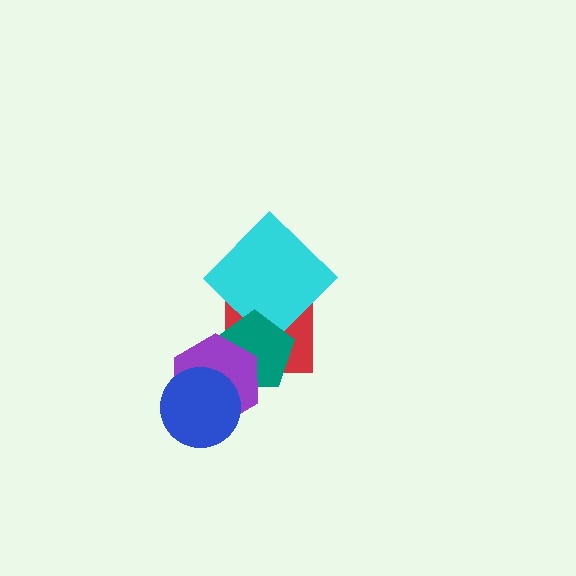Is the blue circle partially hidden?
No, no other shape covers it.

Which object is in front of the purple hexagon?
The blue circle is in front of the purple hexagon.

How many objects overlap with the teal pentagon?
3 objects overlap with the teal pentagon.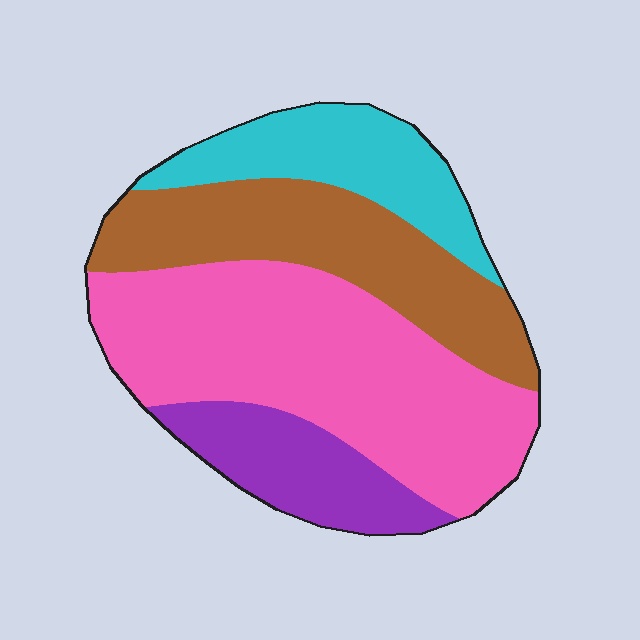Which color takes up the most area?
Pink, at roughly 45%.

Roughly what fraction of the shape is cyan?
Cyan covers around 15% of the shape.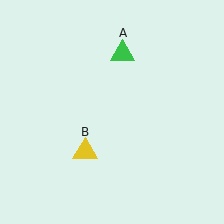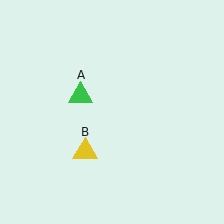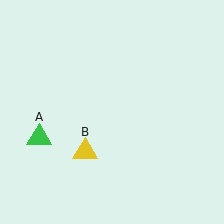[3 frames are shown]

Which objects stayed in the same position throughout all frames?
Yellow triangle (object B) remained stationary.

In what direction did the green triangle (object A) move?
The green triangle (object A) moved down and to the left.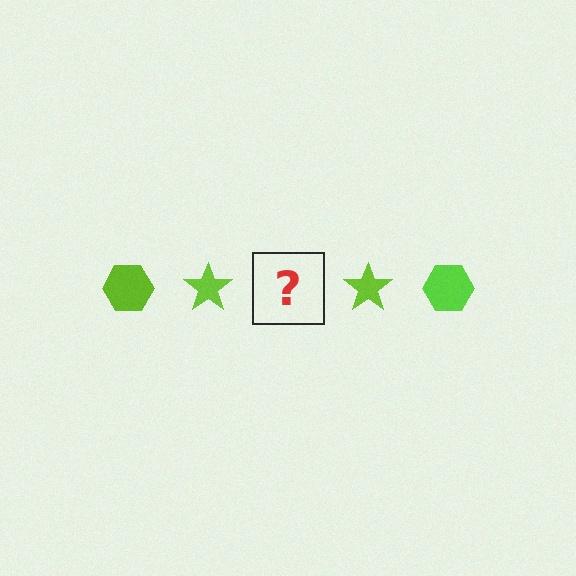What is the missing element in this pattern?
The missing element is a lime hexagon.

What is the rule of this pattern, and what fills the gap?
The rule is that the pattern cycles through hexagon, star shapes in lime. The gap should be filled with a lime hexagon.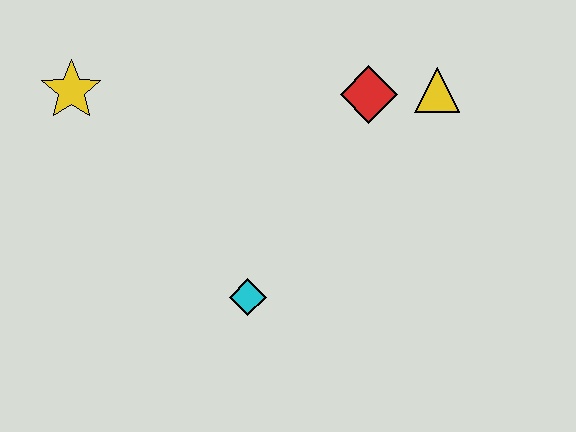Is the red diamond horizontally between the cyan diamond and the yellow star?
No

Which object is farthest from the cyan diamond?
The yellow triangle is farthest from the cyan diamond.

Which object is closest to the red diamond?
The yellow triangle is closest to the red diamond.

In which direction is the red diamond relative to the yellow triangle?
The red diamond is to the left of the yellow triangle.